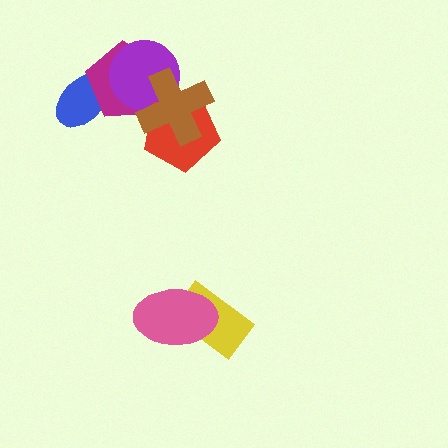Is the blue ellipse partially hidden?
Yes, it is partially covered by another shape.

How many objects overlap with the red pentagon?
2 objects overlap with the red pentagon.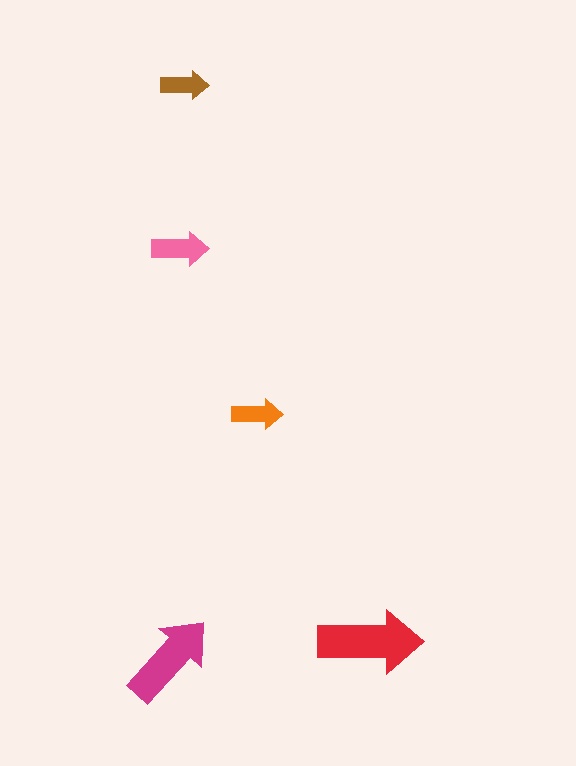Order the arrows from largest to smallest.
the red one, the magenta one, the pink one, the orange one, the brown one.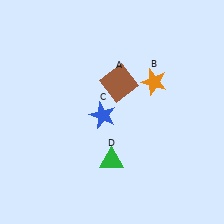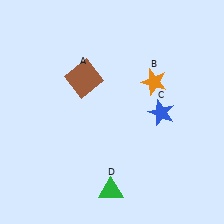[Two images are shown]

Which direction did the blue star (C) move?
The blue star (C) moved right.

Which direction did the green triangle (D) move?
The green triangle (D) moved down.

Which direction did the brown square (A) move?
The brown square (A) moved left.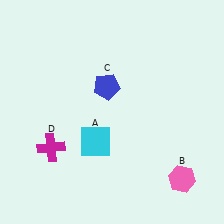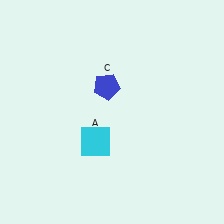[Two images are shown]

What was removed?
The pink hexagon (B), the magenta cross (D) were removed in Image 2.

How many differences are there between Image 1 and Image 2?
There are 2 differences between the two images.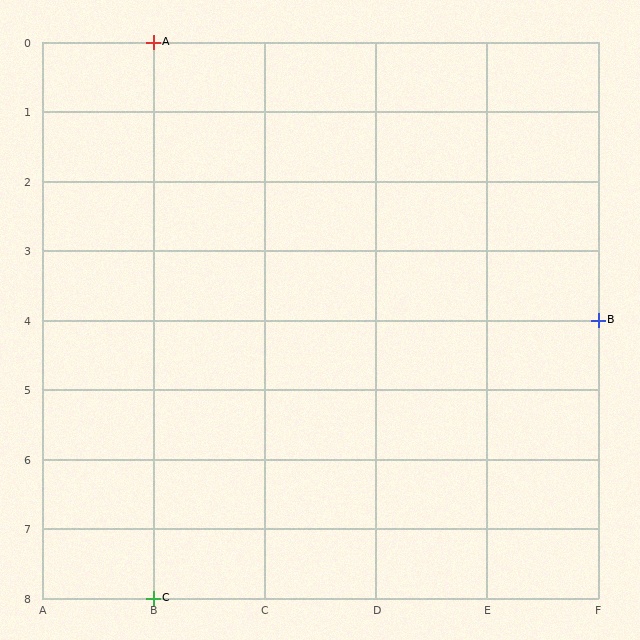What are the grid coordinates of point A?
Point A is at grid coordinates (B, 0).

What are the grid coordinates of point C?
Point C is at grid coordinates (B, 8).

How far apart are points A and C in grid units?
Points A and C are 8 rows apart.